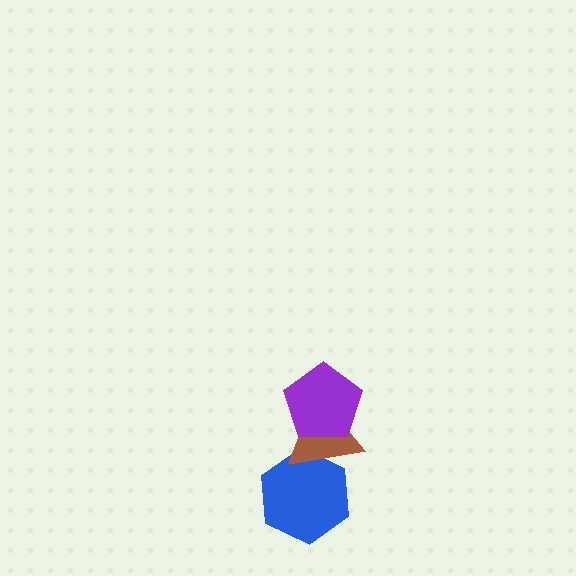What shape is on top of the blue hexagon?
The brown triangle is on top of the blue hexagon.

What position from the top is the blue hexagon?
The blue hexagon is 3rd from the top.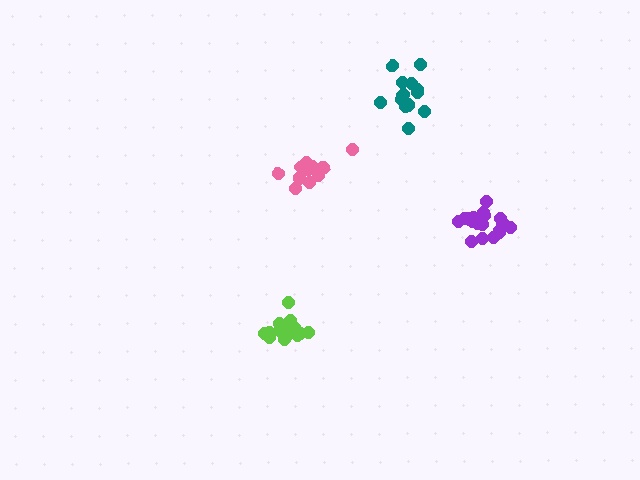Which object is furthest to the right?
The purple cluster is rightmost.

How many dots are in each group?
Group 1: 12 dots, Group 2: 18 dots, Group 3: 15 dots, Group 4: 17 dots (62 total).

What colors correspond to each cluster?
The clusters are colored: pink, purple, teal, lime.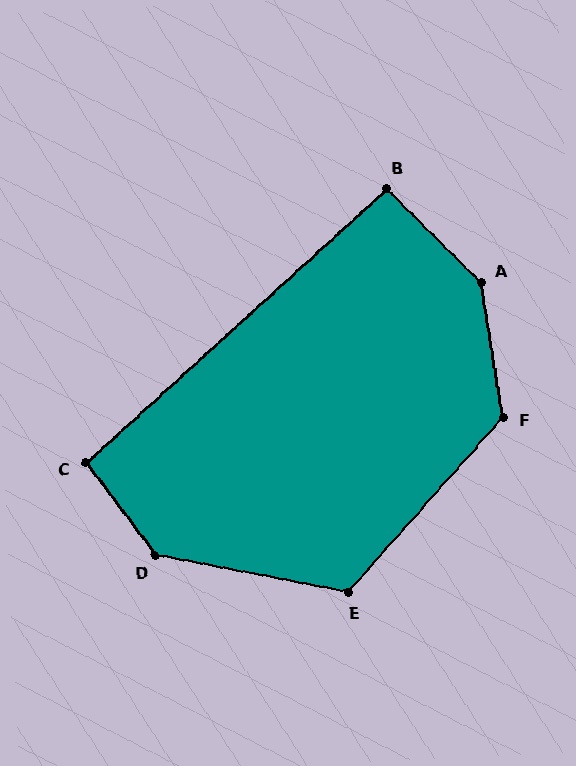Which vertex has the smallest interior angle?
B, at approximately 93 degrees.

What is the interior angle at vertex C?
Approximately 95 degrees (obtuse).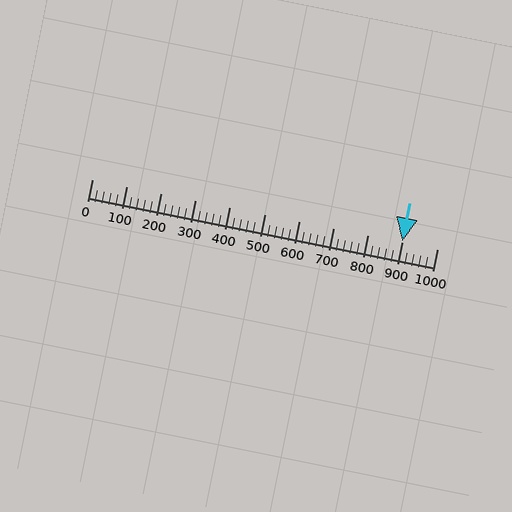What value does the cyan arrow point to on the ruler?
The cyan arrow points to approximately 900.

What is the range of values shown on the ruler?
The ruler shows values from 0 to 1000.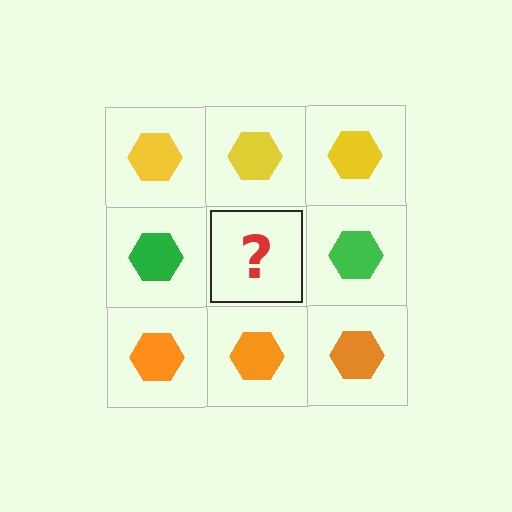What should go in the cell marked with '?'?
The missing cell should contain a green hexagon.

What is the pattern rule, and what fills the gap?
The rule is that each row has a consistent color. The gap should be filled with a green hexagon.